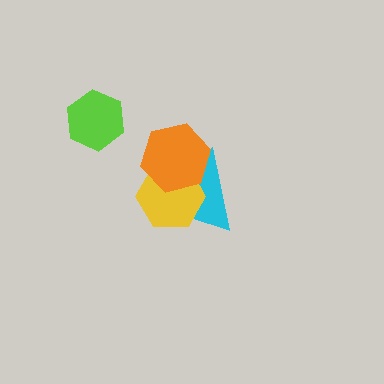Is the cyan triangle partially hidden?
Yes, it is partially covered by another shape.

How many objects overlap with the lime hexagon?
0 objects overlap with the lime hexagon.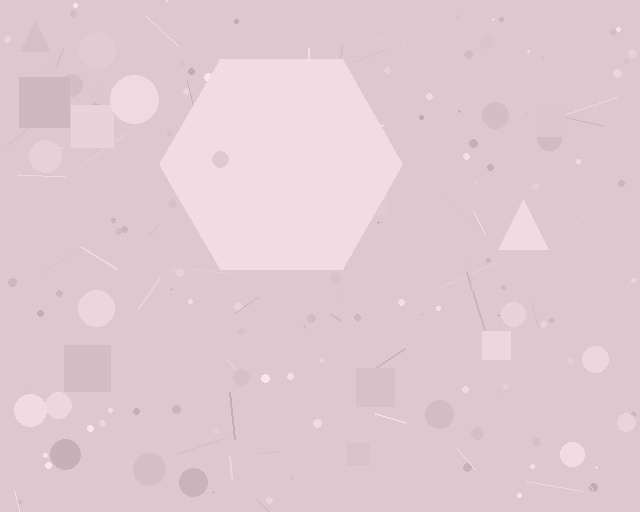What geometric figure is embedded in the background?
A hexagon is embedded in the background.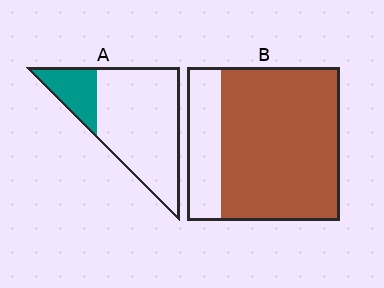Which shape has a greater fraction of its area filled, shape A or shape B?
Shape B.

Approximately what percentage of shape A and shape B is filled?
A is approximately 20% and B is approximately 80%.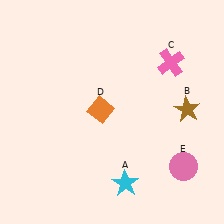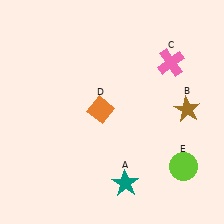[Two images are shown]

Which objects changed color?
A changed from cyan to teal. E changed from pink to lime.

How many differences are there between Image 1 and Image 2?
There are 2 differences between the two images.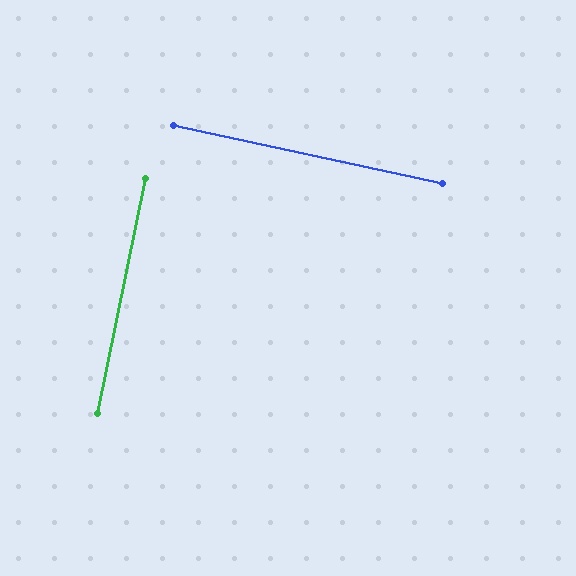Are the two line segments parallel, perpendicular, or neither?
Perpendicular — they meet at approximately 89°.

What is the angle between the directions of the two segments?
Approximately 89 degrees.